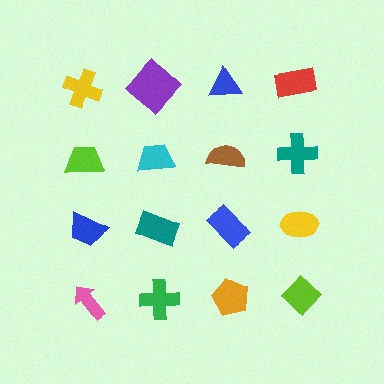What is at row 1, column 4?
A red rectangle.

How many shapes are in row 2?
4 shapes.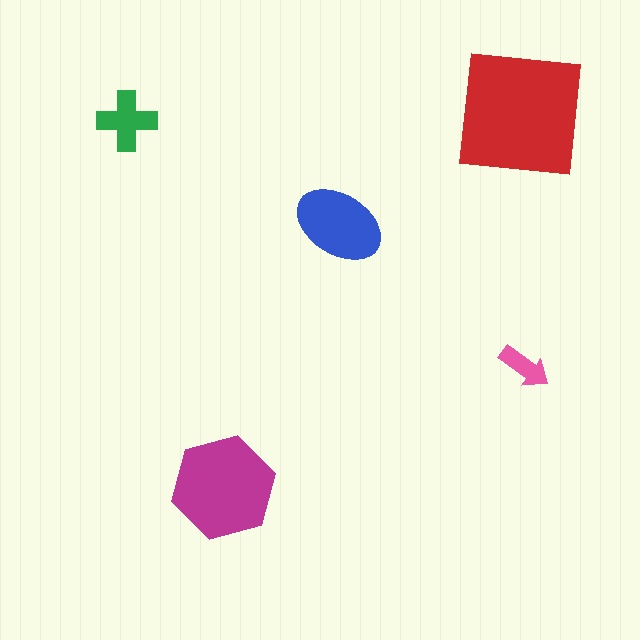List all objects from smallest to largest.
The pink arrow, the green cross, the blue ellipse, the magenta hexagon, the red square.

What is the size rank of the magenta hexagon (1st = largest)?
2nd.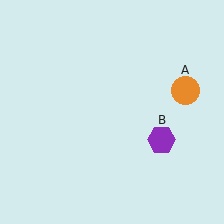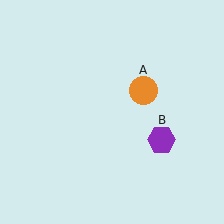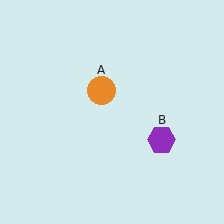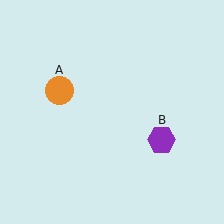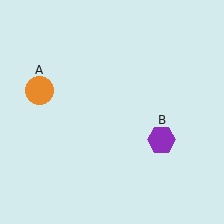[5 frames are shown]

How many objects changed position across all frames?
1 object changed position: orange circle (object A).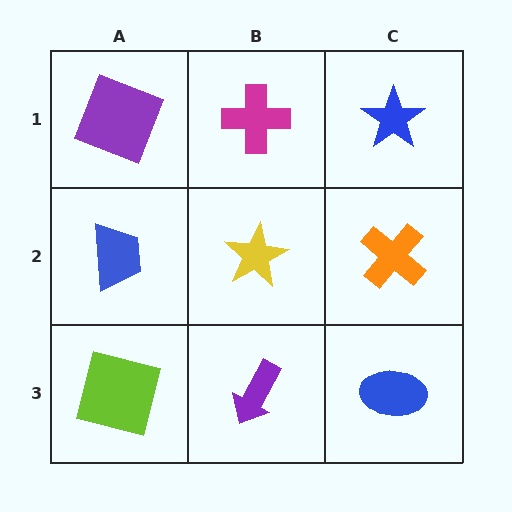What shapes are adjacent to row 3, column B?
A yellow star (row 2, column B), a lime square (row 3, column A), a blue ellipse (row 3, column C).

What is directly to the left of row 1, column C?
A magenta cross.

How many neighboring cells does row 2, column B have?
4.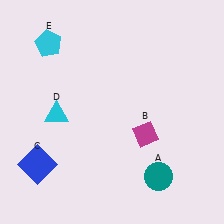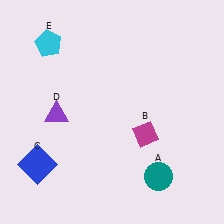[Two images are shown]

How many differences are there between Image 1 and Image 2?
There is 1 difference between the two images.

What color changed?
The triangle (D) changed from cyan in Image 1 to purple in Image 2.